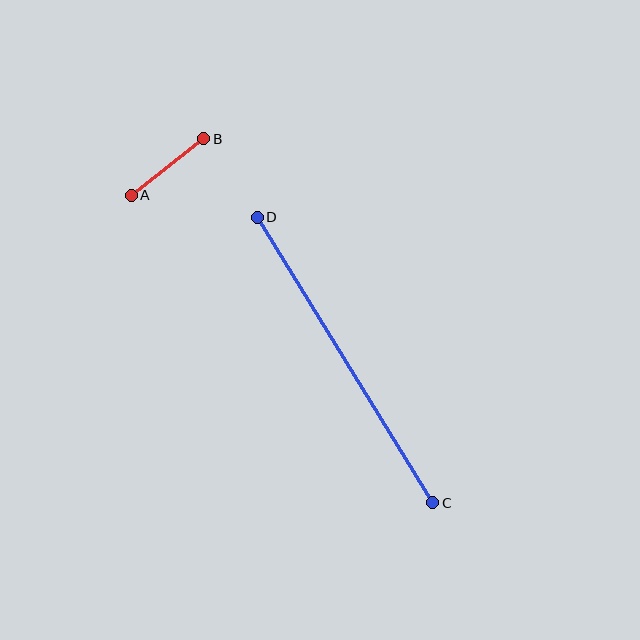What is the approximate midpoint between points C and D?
The midpoint is at approximately (345, 360) pixels.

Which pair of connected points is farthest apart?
Points C and D are farthest apart.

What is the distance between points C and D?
The distance is approximately 335 pixels.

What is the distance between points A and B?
The distance is approximately 92 pixels.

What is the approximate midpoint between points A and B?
The midpoint is at approximately (167, 167) pixels.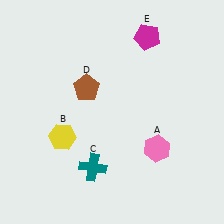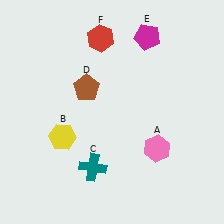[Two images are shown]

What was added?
A red hexagon (F) was added in Image 2.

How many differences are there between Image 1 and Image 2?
There is 1 difference between the two images.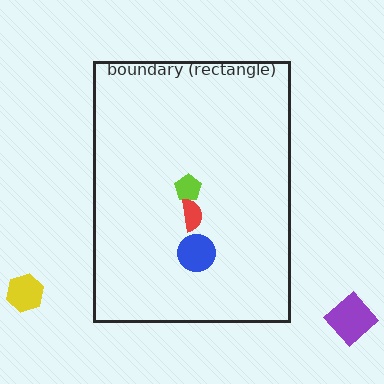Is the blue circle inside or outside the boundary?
Inside.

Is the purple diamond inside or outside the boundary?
Outside.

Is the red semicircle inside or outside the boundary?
Inside.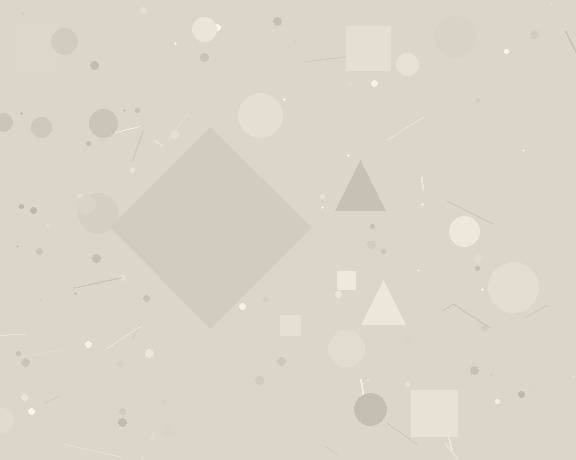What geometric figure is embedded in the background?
A diamond is embedded in the background.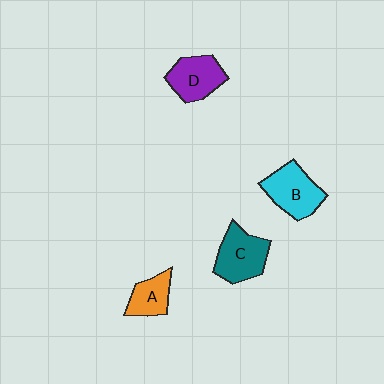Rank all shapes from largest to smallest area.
From largest to smallest: B (cyan), C (teal), D (purple), A (orange).